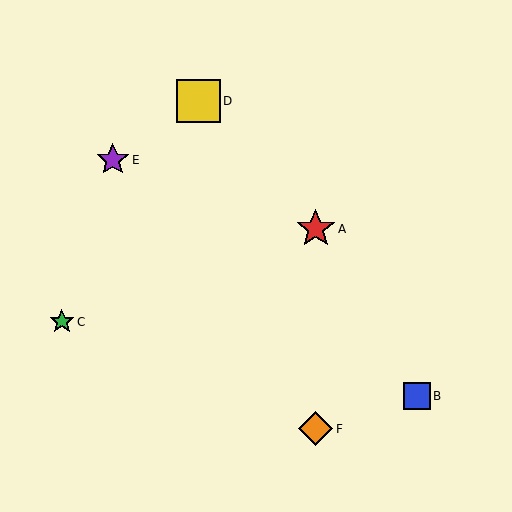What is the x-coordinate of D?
Object D is at x≈198.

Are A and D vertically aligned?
No, A is at x≈316 and D is at x≈198.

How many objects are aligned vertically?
2 objects (A, F) are aligned vertically.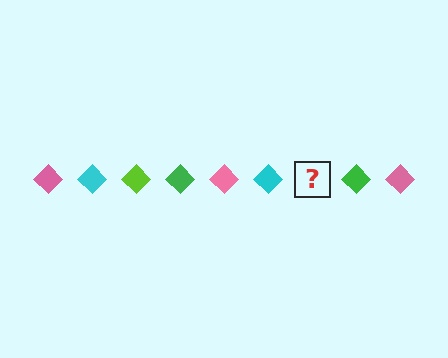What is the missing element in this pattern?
The missing element is a lime diamond.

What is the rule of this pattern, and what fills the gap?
The rule is that the pattern cycles through pink, cyan, lime, green diamonds. The gap should be filled with a lime diamond.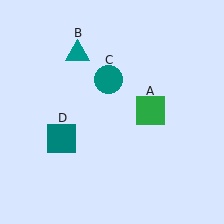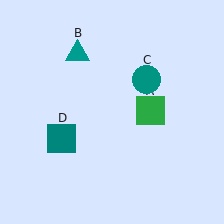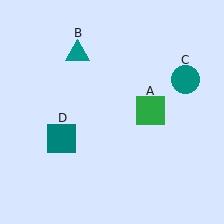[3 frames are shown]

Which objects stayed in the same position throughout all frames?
Green square (object A) and teal triangle (object B) and teal square (object D) remained stationary.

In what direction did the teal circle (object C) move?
The teal circle (object C) moved right.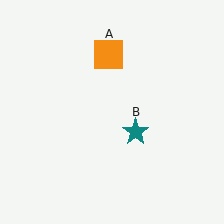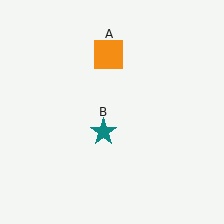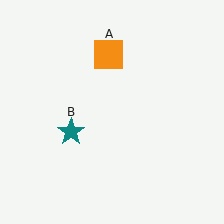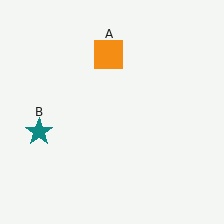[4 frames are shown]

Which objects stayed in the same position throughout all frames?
Orange square (object A) remained stationary.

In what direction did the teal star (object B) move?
The teal star (object B) moved left.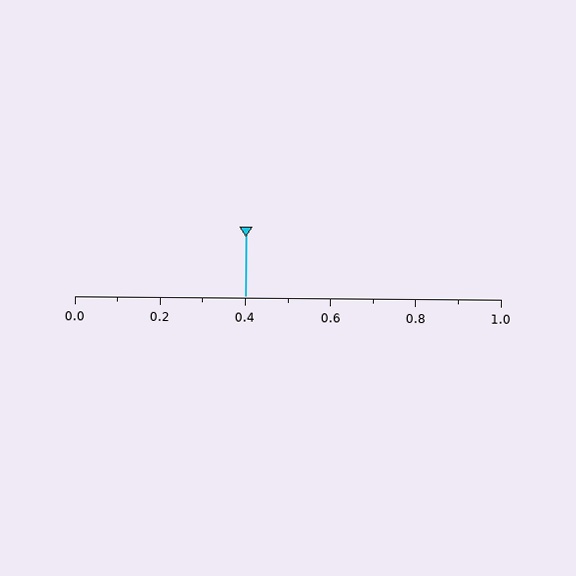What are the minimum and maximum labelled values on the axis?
The axis runs from 0.0 to 1.0.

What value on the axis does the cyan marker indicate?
The marker indicates approximately 0.4.